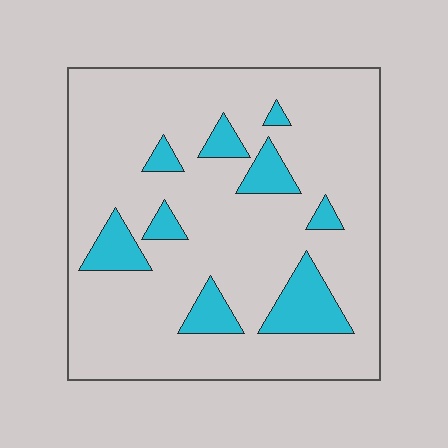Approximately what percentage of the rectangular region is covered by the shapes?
Approximately 15%.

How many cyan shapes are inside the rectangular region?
9.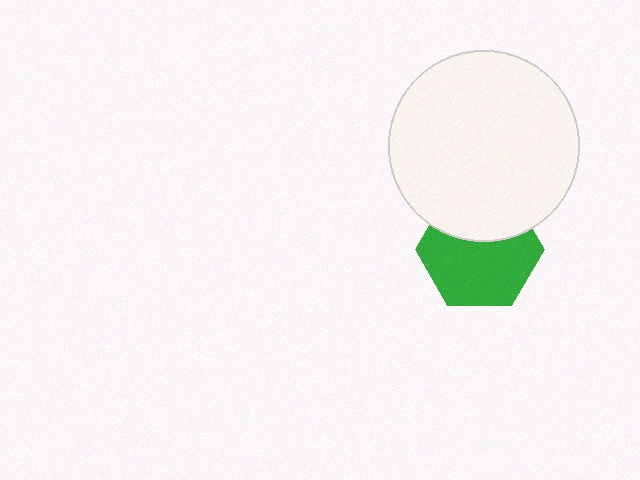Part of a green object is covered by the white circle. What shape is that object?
It is a hexagon.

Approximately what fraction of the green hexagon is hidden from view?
Roughly 35% of the green hexagon is hidden behind the white circle.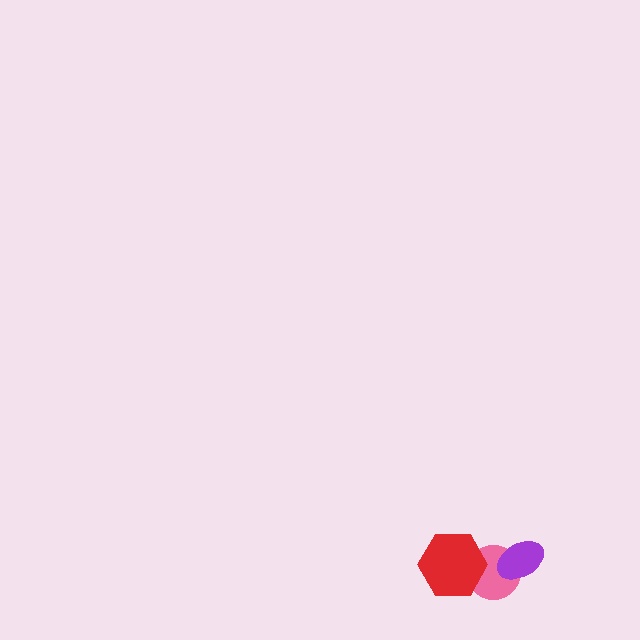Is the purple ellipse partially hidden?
No, no other shape covers it.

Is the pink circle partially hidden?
Yes, it is partially covered by another shape.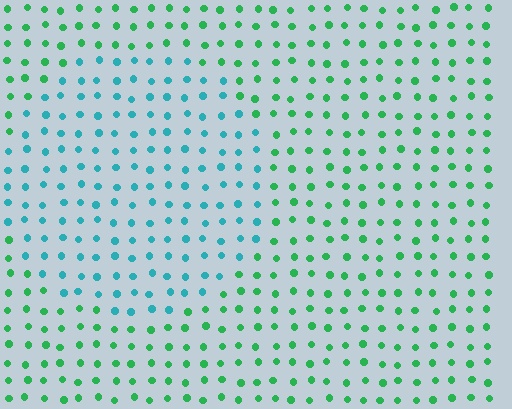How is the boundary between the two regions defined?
The boundary is defined purely by a slight shift in hue (about 45 degrees). Spacing, size, and orientation are identical on both sides.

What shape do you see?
I see a circle.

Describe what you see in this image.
The image is filled with small green elements in a uniform arrangement. A circle-shaped region is visible where the elements are tinted to a slightly different hue, forming a subtle color boundary.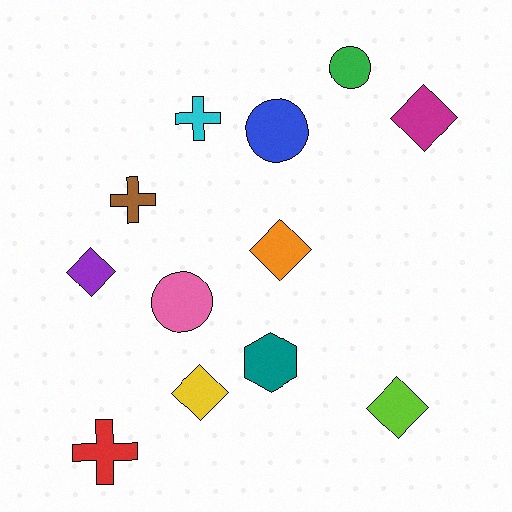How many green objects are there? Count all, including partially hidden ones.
There is 1 green object.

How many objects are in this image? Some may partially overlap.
There are 12 objects.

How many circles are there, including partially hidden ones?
There are 3 circles.